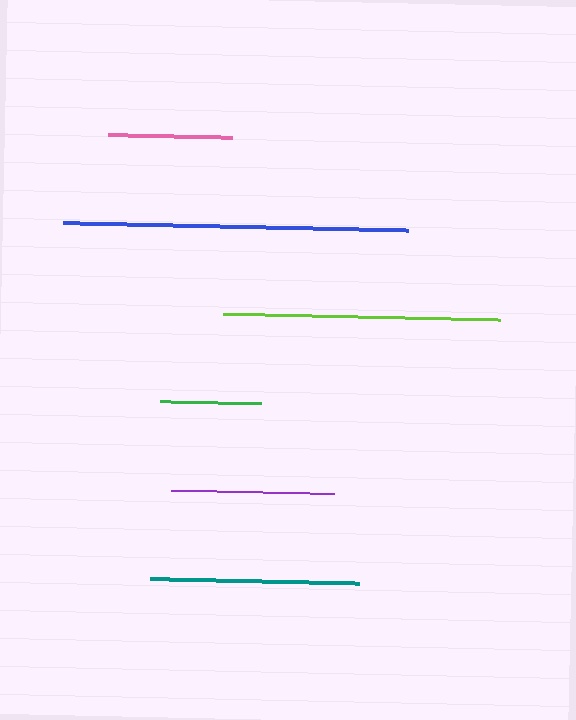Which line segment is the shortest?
The green line is the shortest at approximately 100 pixels.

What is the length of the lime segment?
The lime segment is approximately 277 pixels long.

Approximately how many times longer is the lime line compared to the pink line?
The lime line is approximately 2.2 times the length of the pink line.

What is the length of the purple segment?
The purple segment is approximately 163 pixels long.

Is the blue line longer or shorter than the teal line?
The blue line is longer than the teal line.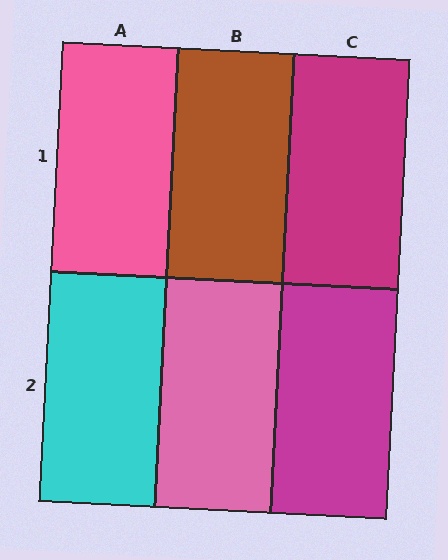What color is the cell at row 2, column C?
Magenta.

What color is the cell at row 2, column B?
Pink.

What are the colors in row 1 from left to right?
Pink, brown, magenta.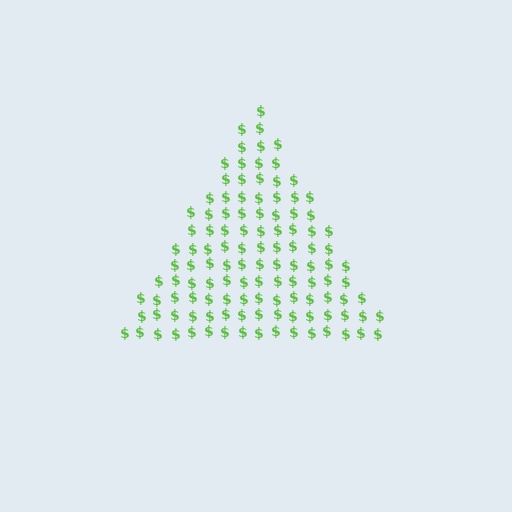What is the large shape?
The large shape is a triangle.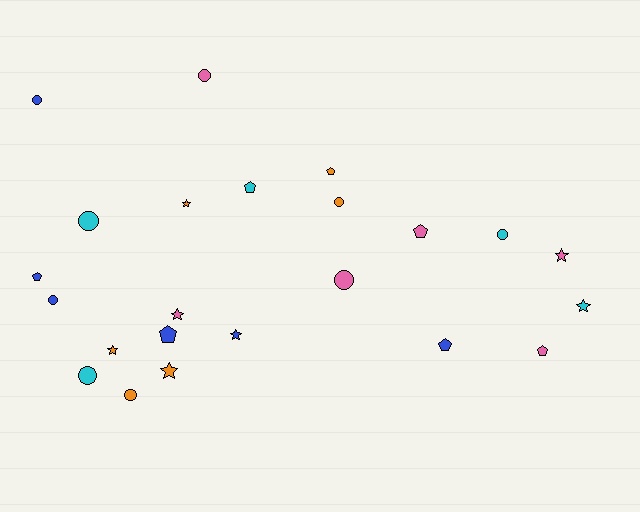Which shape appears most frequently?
Circle, with 9 objects.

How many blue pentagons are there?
There are 3 blue pentagons.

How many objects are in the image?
There are 23 objects.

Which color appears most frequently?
Blue, with 6 objects.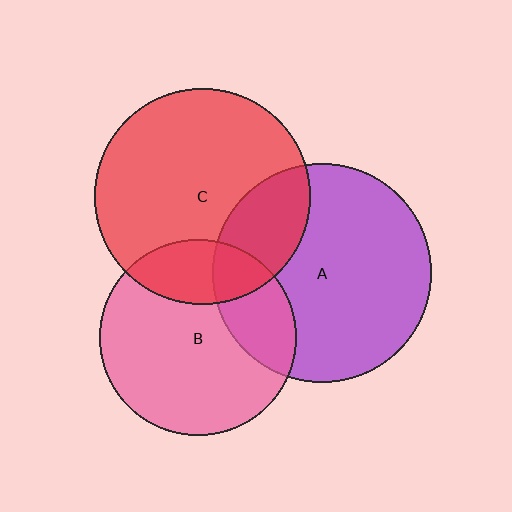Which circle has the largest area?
Circle A (purple).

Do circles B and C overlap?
Yes.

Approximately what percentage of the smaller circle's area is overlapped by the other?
Approximately 20%.